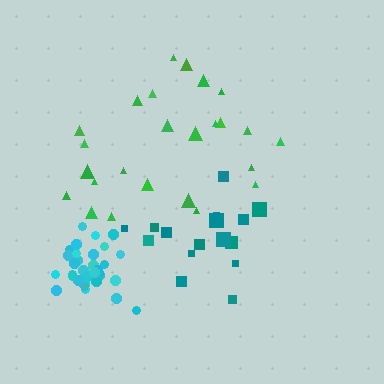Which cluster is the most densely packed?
Cyan.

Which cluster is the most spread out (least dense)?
Green.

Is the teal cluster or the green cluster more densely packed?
Teal.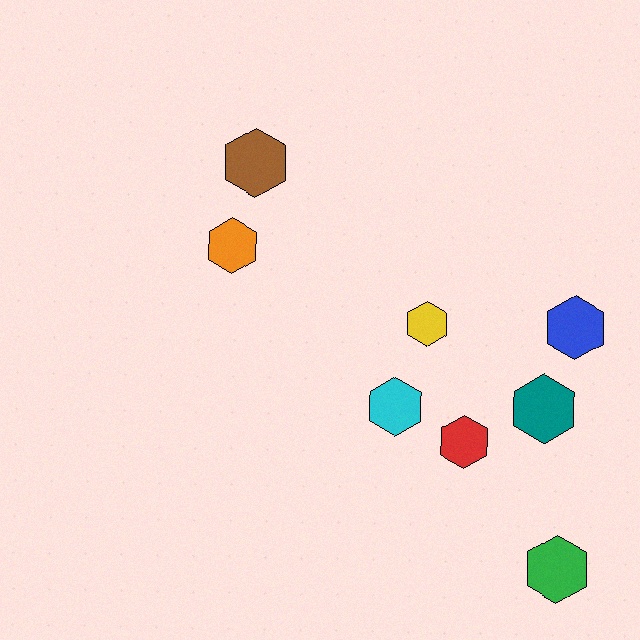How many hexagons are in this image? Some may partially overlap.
There are 8 hexagons.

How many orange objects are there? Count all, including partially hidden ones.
There is 1 orange object.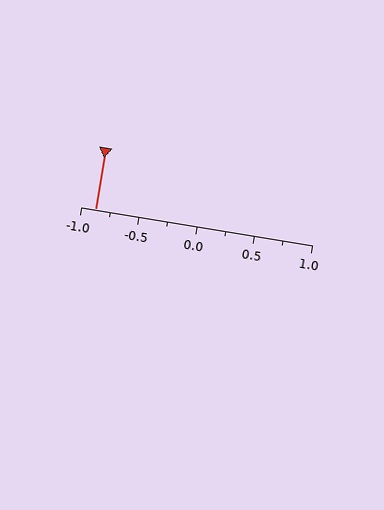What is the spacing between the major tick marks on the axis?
The major ticks are spaced 0.5 apart.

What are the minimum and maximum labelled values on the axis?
The axis runs from -1.0 to 1.0.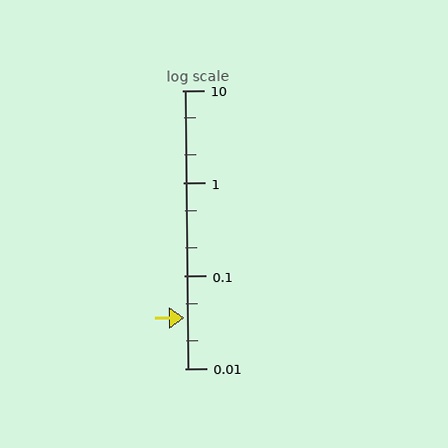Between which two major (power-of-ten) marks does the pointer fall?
The pointer is between 0.01 and 0.1.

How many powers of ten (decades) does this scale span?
The scale spans 3 decades, from 0.01 to 10.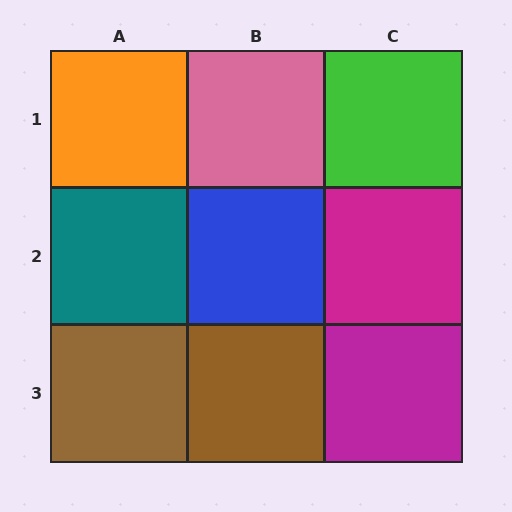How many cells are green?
1 cell is green.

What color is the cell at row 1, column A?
Orange.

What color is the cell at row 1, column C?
Green.